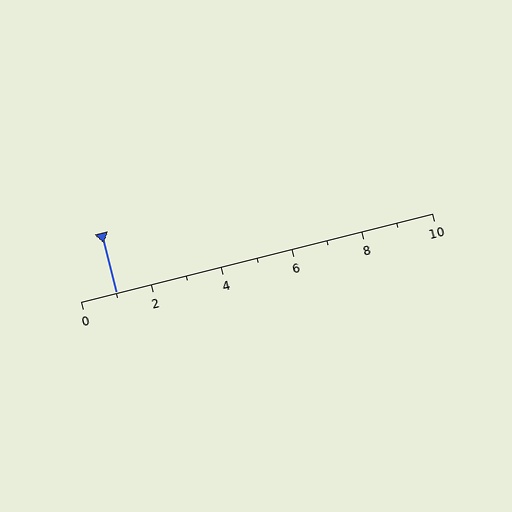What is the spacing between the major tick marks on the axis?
The major ticks are spaced 2 apart.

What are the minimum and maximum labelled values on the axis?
The axis runs from 0 to 10.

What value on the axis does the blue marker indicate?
The marker indicates approximately 1.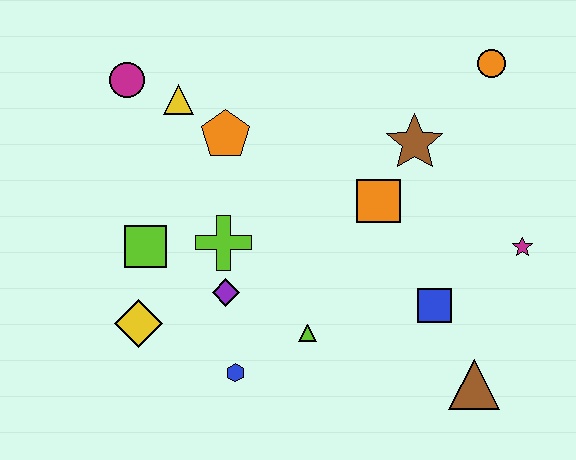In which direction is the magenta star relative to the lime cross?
The magenta star is to the right of the lime cross.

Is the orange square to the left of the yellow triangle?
No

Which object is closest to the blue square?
The brown triangle is closest to the blue square.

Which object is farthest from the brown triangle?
The magenta circle is farthest from the brown triangle.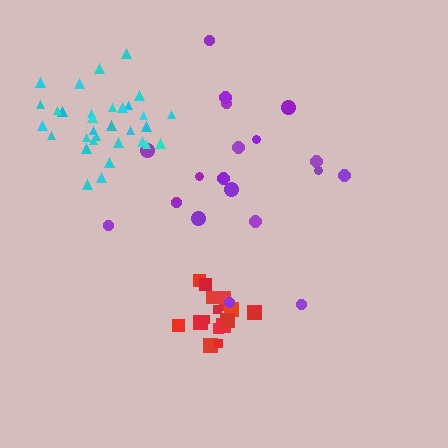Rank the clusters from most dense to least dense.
red, cyan, purple.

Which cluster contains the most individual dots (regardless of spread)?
Cyan (32).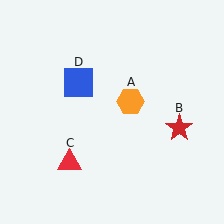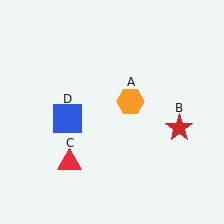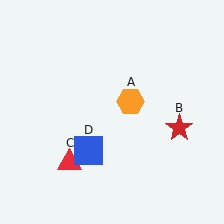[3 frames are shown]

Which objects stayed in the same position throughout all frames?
Orange hexagon (object A) and red star (object B) and red triangle (object C) remained stationary.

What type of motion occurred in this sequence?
The blue square (object D) rotated counterclockwise around the center of the scene.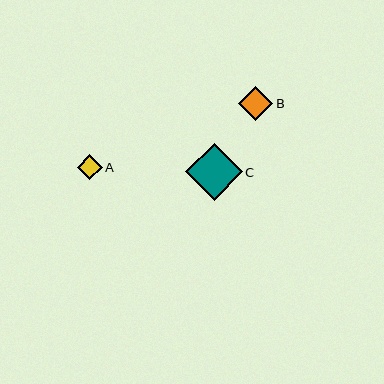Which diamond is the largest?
Diamond C is the largest with a size of approximately 57 pixels.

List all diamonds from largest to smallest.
From largest to smallest: C, B, A.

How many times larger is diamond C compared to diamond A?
Diamond C is approximately 2.3 times the size of diamond A.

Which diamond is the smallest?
Diamond A is the smallest with a size of approximately 25 pixels.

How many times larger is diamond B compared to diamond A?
Diamond B is approximately 1.4 times the size of diamond A.